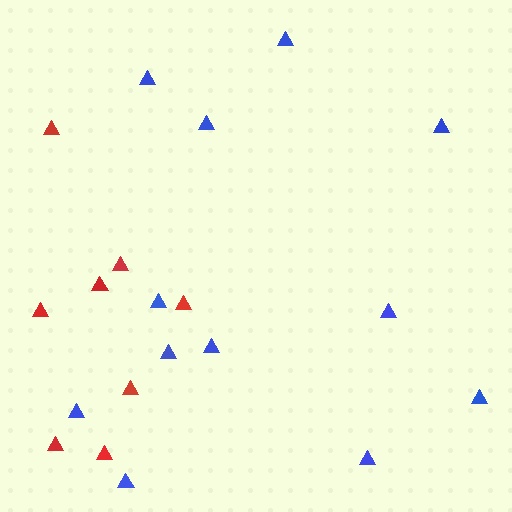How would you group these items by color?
There are 2 groups: one group of red triangles (8) and one group of blue triangles (12).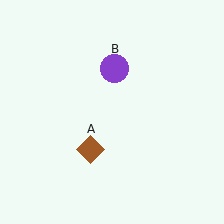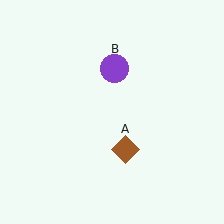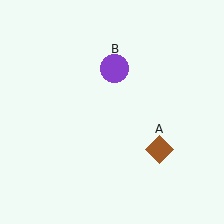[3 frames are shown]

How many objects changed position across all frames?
1 object changed position: brown diamond (object A).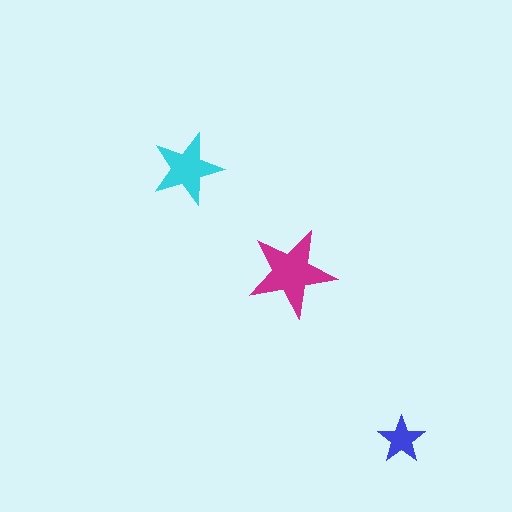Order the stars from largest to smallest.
the magenta one, the cyan one, the blue one.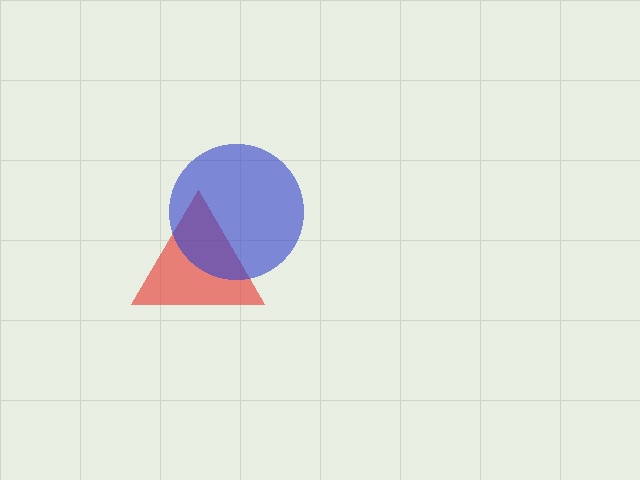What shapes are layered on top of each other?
The layered shapes are: a red triangle, a blue circle.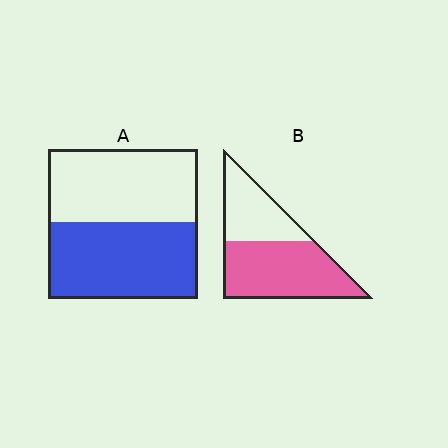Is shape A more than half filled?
Roughly half.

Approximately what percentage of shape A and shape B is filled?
A is approximately 50% and B is approximately 60%.